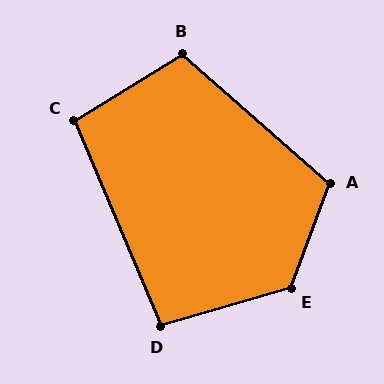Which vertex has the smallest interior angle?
D, at approximately 96 degrees.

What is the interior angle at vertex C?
Approximately 98 degrees (obtuse).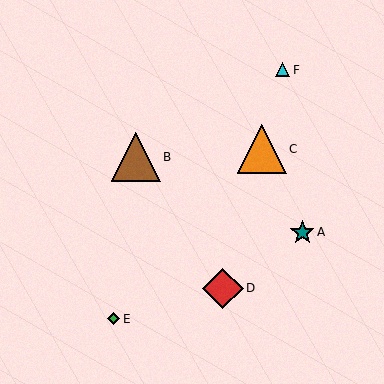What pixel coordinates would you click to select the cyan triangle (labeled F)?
Click at (283, 70) to select the cyan triangle F.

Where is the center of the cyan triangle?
The center of the cyan triangle is at (283, 70).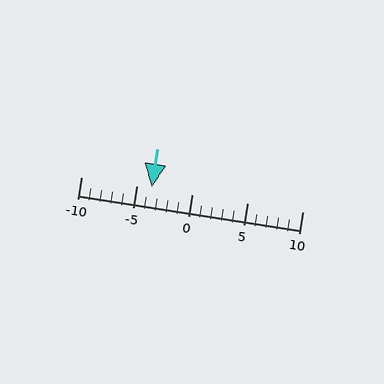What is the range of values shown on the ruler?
The ruler shows values from -10 to 10.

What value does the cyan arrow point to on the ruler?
The cyan arrow points to approximately -4.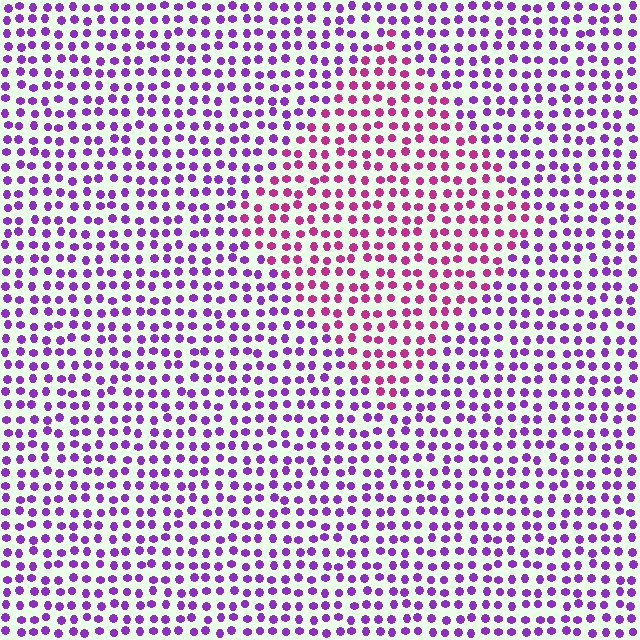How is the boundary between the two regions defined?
The boundary is defined purely by a slight shift in hue (about 41 degrees). Spacing, size, and orientation are identical on both sides.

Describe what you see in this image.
The image is filled with small purple elements in a uniform arrangement. A diamond-shaped region is visible where the elements are tinted to a slightly different hue, forming a subtle color boundary.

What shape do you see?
I see a diamond.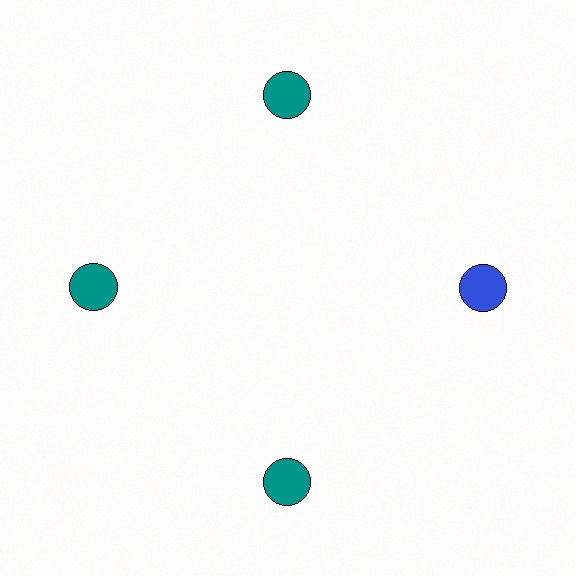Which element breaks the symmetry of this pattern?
The blue circle at roughly the 3 o'clock position breaks the symmetry. All other shapes are teal circles.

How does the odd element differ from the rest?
It has a different color: blue instead of teal.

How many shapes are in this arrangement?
There are 4 shapes arranged in a ring pattern.